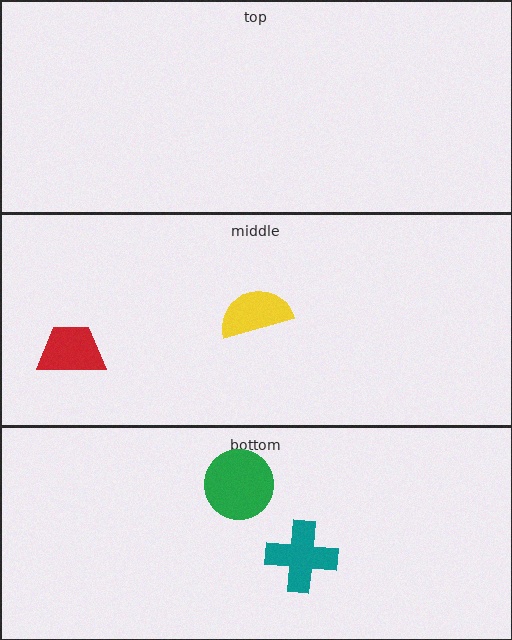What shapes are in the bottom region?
The green circle, the teal cross.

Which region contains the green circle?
The bottom region.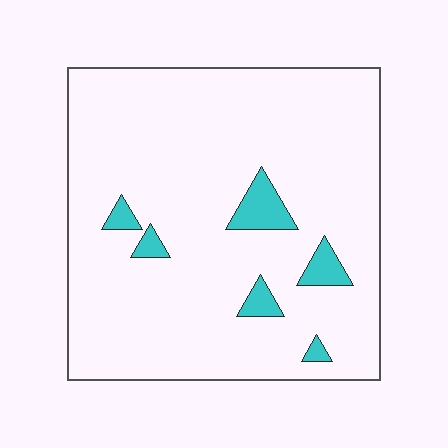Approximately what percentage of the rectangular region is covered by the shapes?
Approximately 5%.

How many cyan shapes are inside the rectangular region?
6.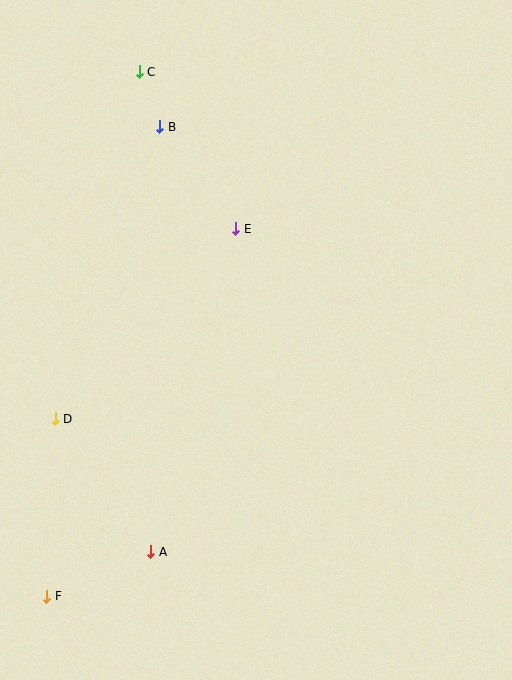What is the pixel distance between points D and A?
The distance between D and A is 164 pixels.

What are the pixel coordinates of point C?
Point C is at (139, 72).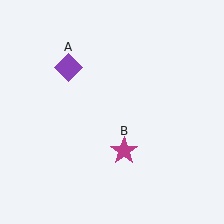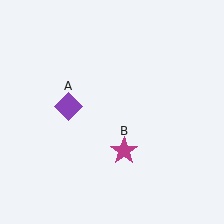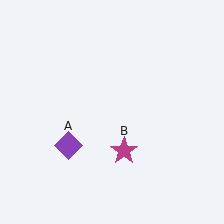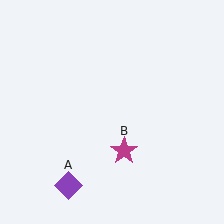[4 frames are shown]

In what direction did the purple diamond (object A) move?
The purple diamond (object A) moved down.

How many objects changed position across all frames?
1 object changed position: purple diamond (object A).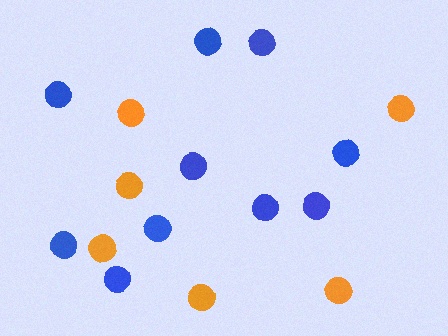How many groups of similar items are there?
There are 2 groups: one group of blue circles (10) and one group of orange circles (6).